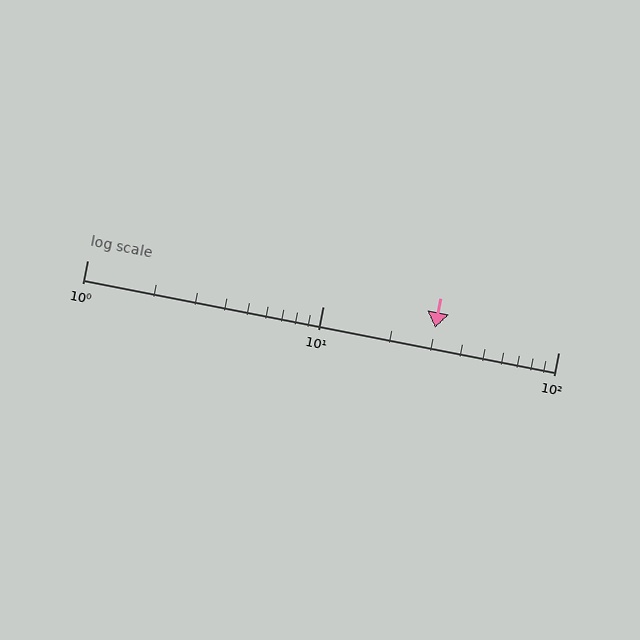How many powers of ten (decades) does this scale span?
The scale spans 2 decades, from 1 to 100.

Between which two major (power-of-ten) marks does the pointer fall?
The pointer is between 10 and 100.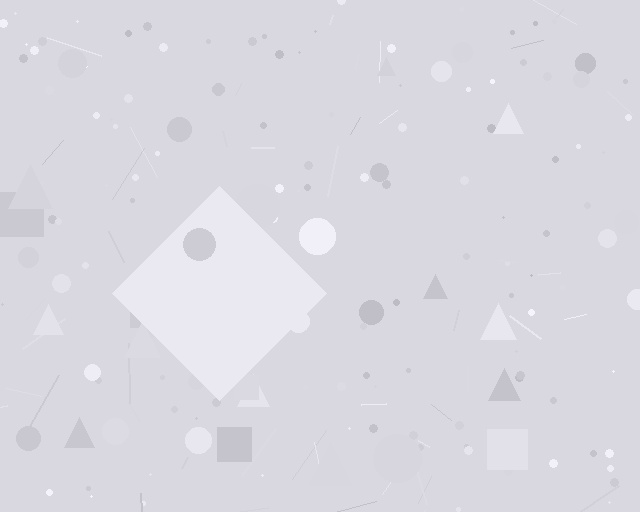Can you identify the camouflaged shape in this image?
The camouflaged shape is a diamond.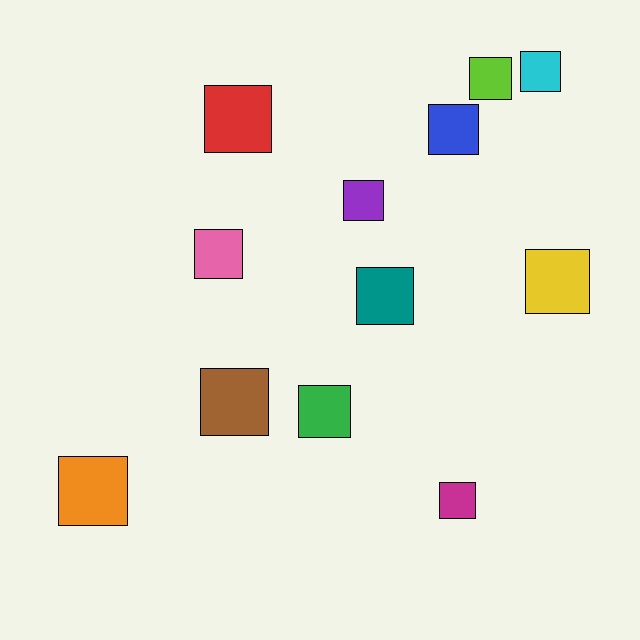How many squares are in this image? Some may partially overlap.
There are 12 squares.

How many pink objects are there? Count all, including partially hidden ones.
There is 1 pink object.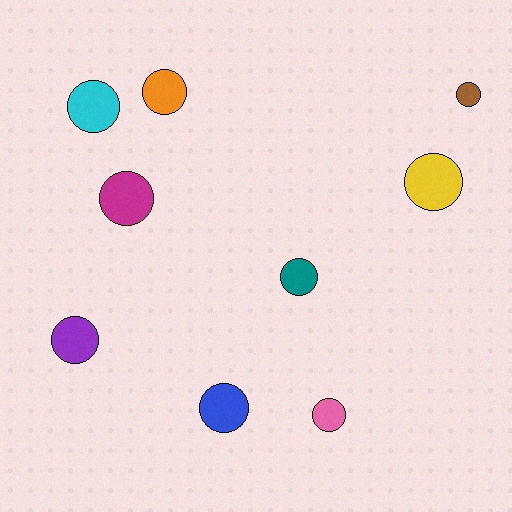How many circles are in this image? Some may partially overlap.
There are 9 circles.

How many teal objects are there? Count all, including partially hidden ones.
There is 1 teal object.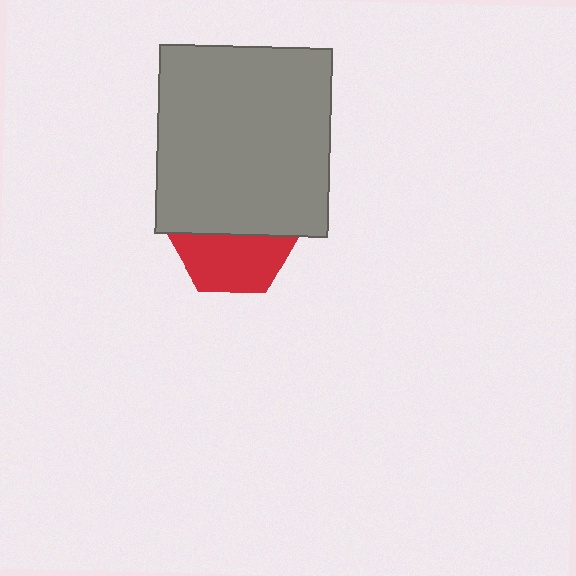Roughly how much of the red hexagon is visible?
About half of it is visible (roughly 48%).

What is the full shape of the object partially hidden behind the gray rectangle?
The partially hidden object is a red hexagon.